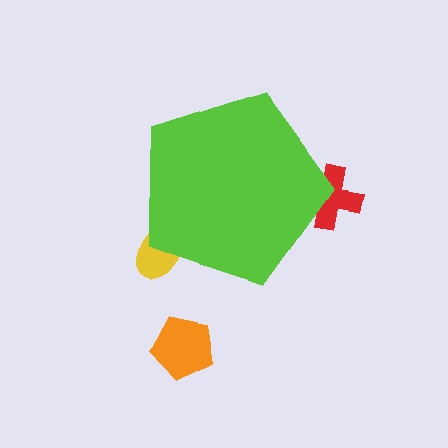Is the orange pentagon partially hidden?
No, the orange pentagon is fully visible.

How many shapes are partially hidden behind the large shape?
2 shapes are partially hidden.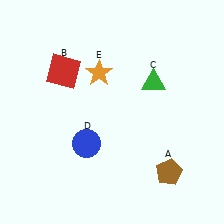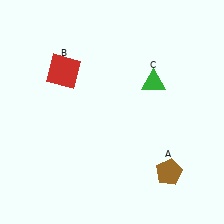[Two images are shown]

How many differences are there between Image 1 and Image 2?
There are 2 differences between the two images.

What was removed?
The orange star (E), the blue circle (D) were removed in Image 2.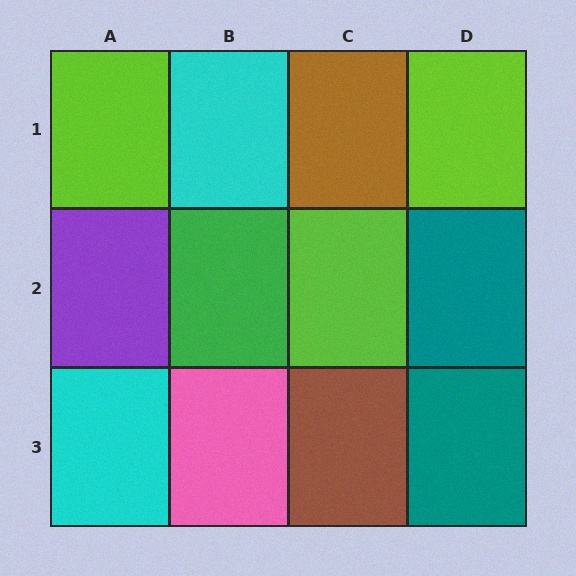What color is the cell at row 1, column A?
Lime.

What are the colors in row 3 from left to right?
Cyan, pink, brown, teal.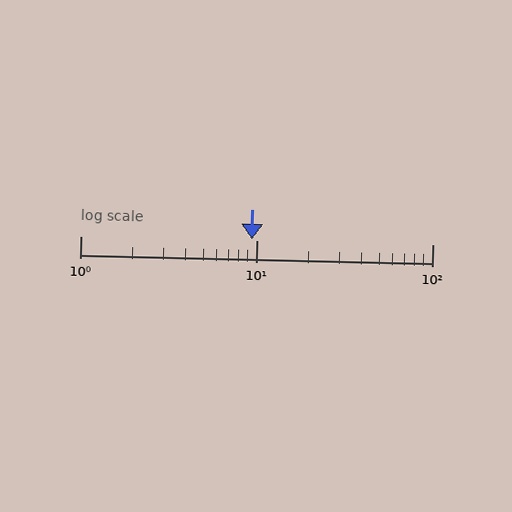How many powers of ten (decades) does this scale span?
The scale spans 2 decades, from 1 to 100.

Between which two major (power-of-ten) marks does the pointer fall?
The pointer is between 1 and 10.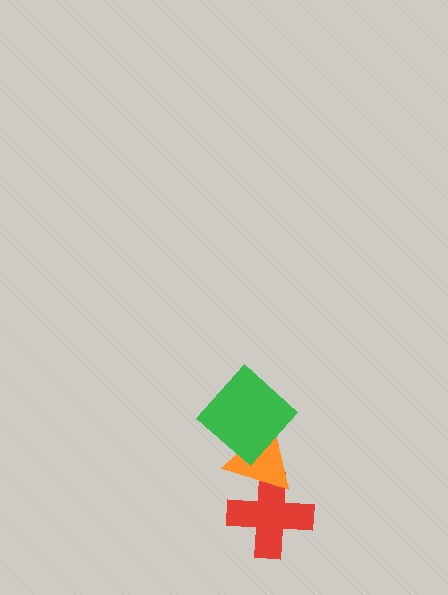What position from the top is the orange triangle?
The orange triangle is 2nd from the top.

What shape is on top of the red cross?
The orange triangle is on top of the red cross.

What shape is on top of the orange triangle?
The green diamond is on top of the orange triangle.